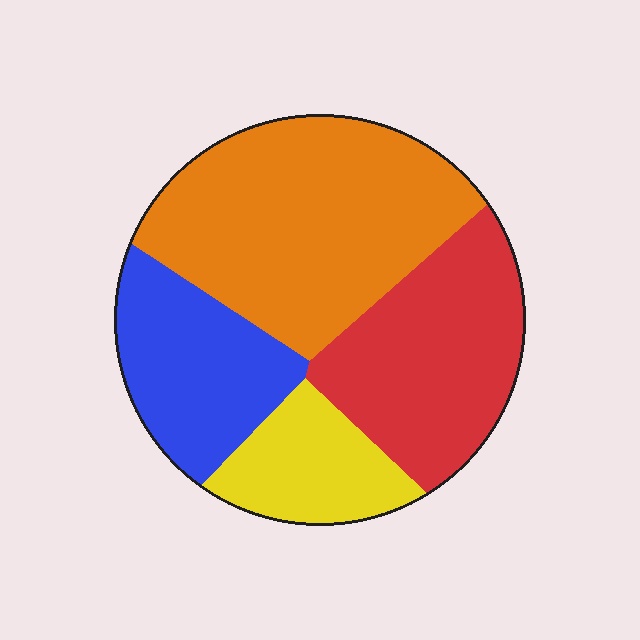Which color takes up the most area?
Orange, at roughly 40%.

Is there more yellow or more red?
Red.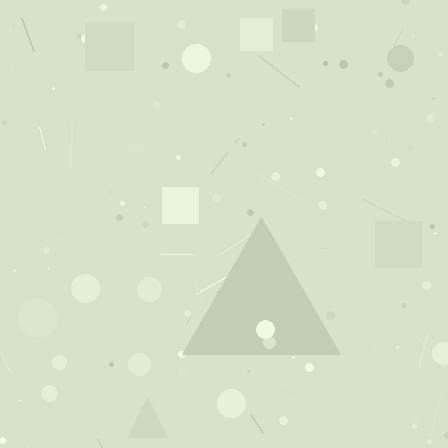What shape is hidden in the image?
A triangle is hidden in the image.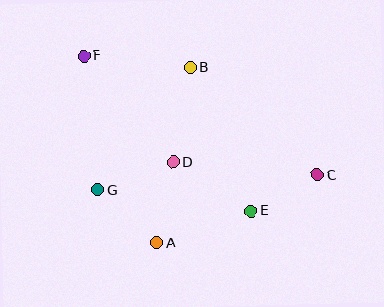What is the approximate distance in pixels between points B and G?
The distance between B and G is approximately 154 pixels.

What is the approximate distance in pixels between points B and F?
The distance between B and F is approximately 107 pixels.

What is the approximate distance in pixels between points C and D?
The distance between C and D is approximately 144 pixels.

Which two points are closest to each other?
Points C and E are closest to each other.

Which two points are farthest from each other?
Points C and F are farthest from each other.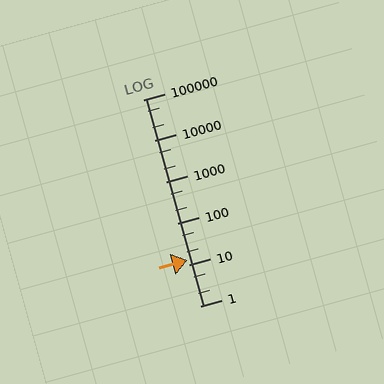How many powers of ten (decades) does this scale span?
The scale spans 5 decades, from 1 to 100000.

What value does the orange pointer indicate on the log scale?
The pointer indicates approximately 13.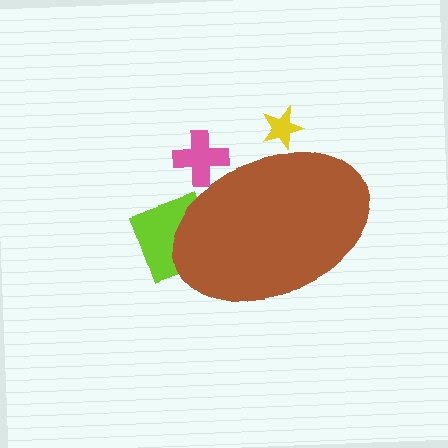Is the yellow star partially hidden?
Yes, the yellow star is partially hidden behind the brown ellipse.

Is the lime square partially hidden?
Yes, the lime square is partially hidden behind the brown ellipse.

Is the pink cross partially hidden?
Yes, the pink cross is partially hidden behind the brown ellipse.